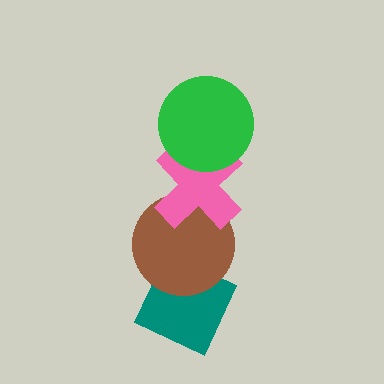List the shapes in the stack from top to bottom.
From top to bottom: the green circle, the pink cross, the brown circle, the teal diamond.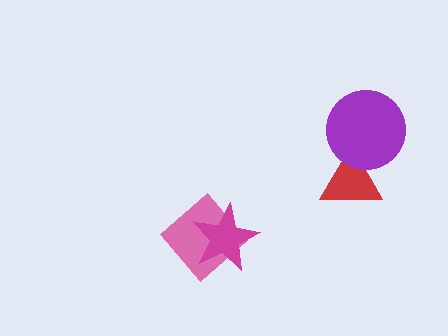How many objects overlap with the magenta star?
1 object overlaps with the magenta star.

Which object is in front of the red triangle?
The purple circle is in front of the red triangle.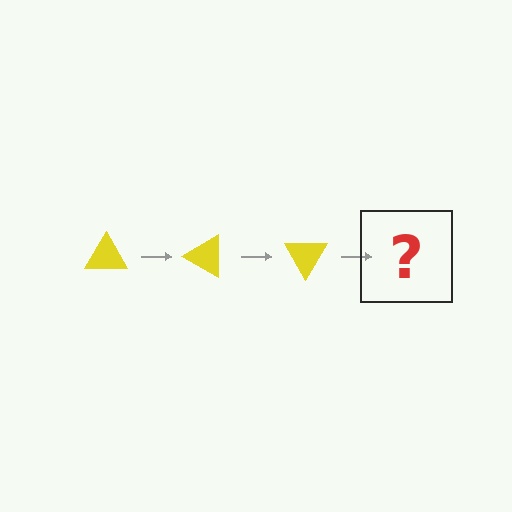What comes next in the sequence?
The next element should be a yellow triangle rotated 90 degrees.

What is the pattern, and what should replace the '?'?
The pattern is that the triangle rotates 30 degrees each step. The '?' should be a yellow triangle rotated 90 degrees.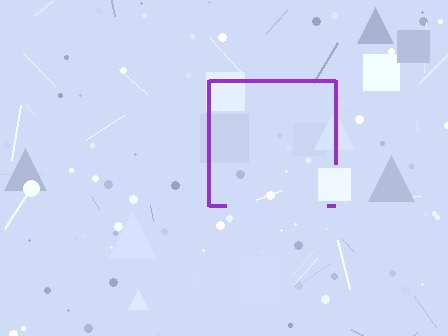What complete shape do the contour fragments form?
The contour fragments form a square.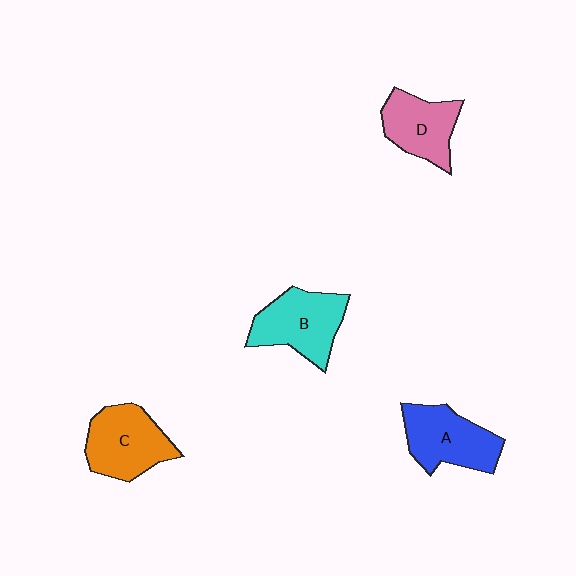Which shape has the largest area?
Shape B (cyan).